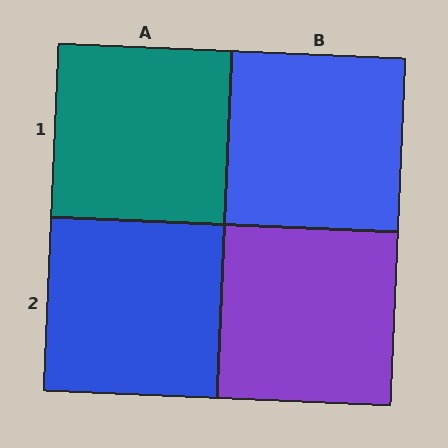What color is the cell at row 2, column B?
Purple.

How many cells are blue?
2 cells are blue.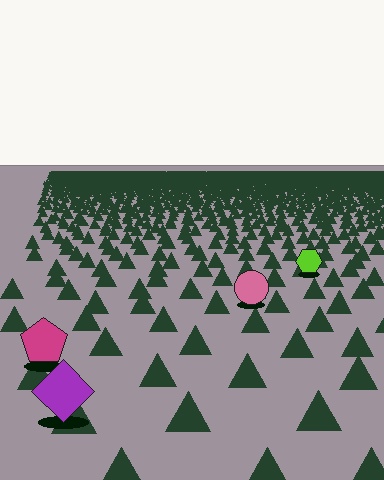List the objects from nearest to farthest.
From nearest to farthest: the purple diamond, the magenta pentagon, the pink circle, the lime hexagon.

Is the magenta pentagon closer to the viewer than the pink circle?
Yes. The magenta pentagon is closer — you can tell from the texture gradient: the ground texture is coarser near it.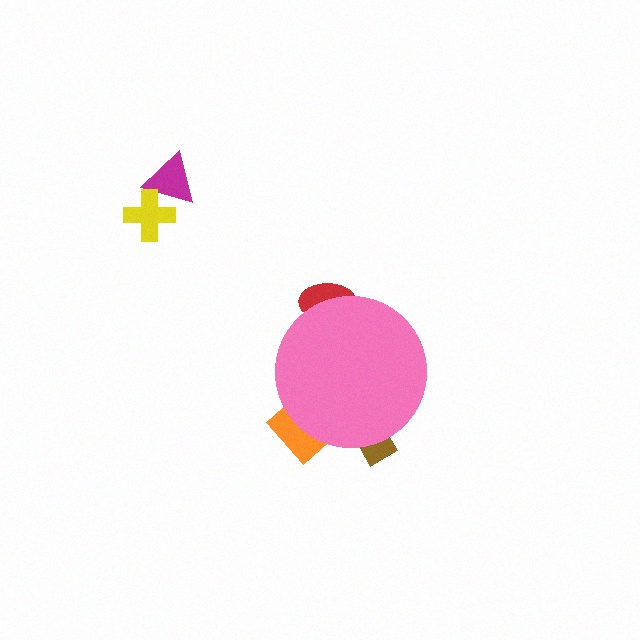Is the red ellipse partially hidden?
Yes, the red ellipse is partially hidden behind the pink circle.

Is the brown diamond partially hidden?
Yes, the brown diamond is partially hidden behind the pink circle.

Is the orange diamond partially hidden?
Yes, the orange diamond is partially hidden behind the pink circle.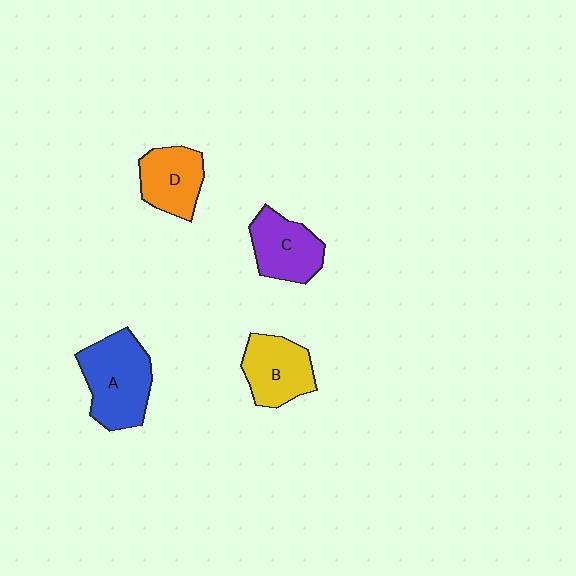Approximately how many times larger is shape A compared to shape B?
Approximately 1.3 times.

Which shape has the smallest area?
Shape D (orange).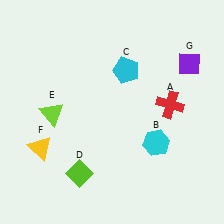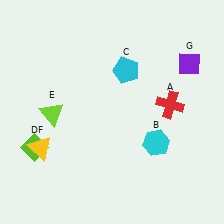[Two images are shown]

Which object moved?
The lime diamond (D) moved left.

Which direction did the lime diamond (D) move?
The lime diamond (D) moved left.